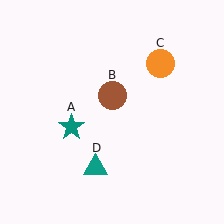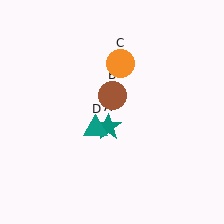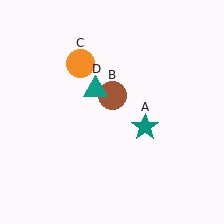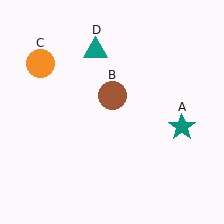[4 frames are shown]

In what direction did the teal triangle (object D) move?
The teal triangle (object D) moved up.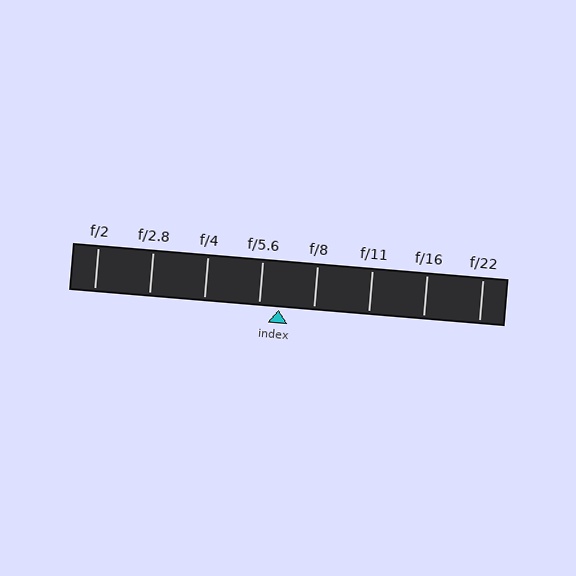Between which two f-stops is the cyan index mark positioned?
The index mark is between f/5.6 and f/8.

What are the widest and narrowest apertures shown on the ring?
The widest aperture shown is f/2 and the narrowest is f/22.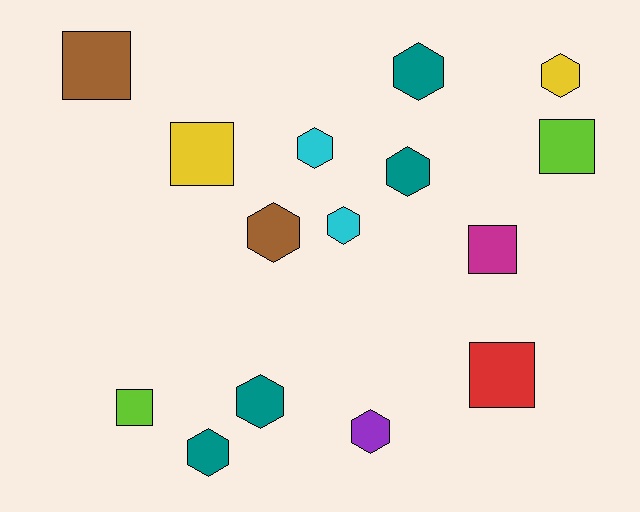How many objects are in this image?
There are 15 objects.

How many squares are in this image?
There are 6 squares.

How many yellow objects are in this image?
There are 2 yellow objects.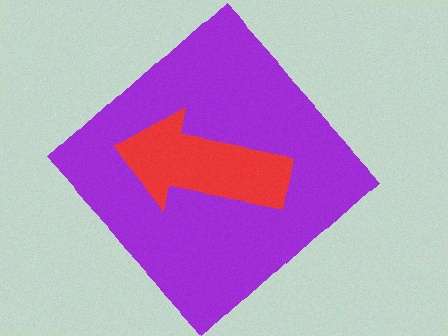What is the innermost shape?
The red arrow.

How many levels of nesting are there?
2.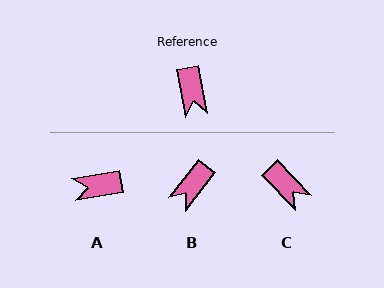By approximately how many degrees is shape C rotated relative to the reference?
Approximately 34 degrees counter-clockwise.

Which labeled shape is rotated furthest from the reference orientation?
A, about 90 degrees away.